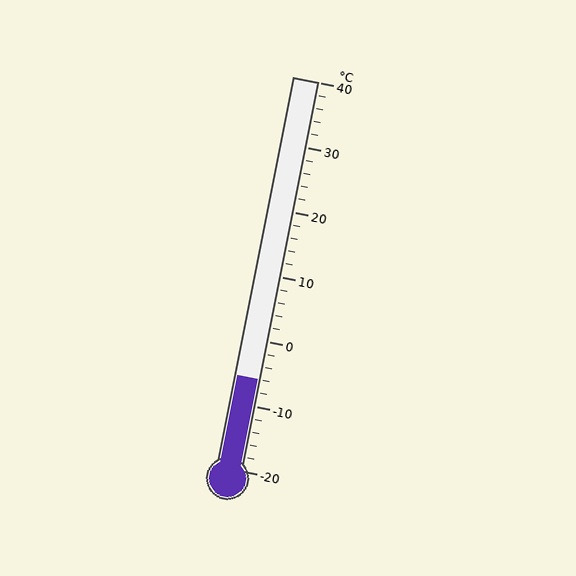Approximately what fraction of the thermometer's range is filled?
The thermometer is filled to approximately 25% of its range.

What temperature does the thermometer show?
The thermometer shows approximately -6°C.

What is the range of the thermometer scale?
The thermometer scale ranges from -20°C to 40°C.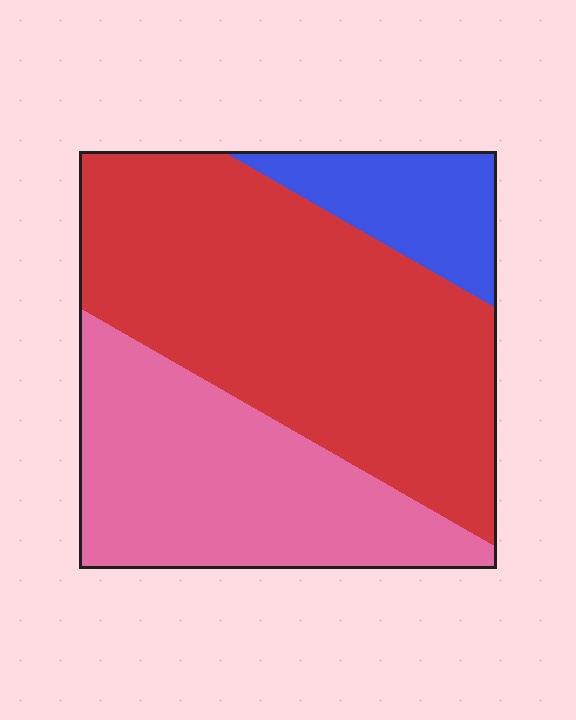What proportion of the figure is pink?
Pink covers roughly 35% of the figure.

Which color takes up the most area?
Red, at roughly 55%.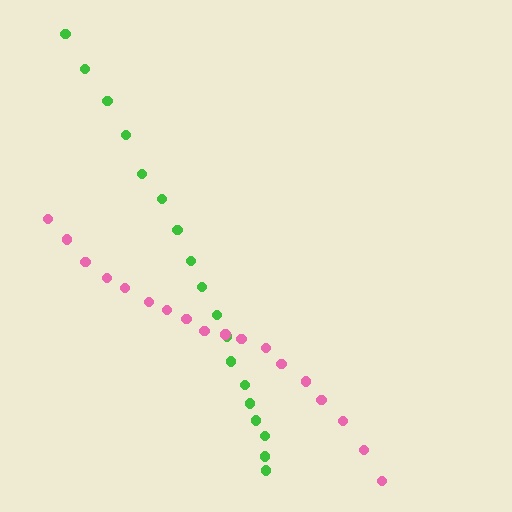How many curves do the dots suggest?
There are 2 distinct paths.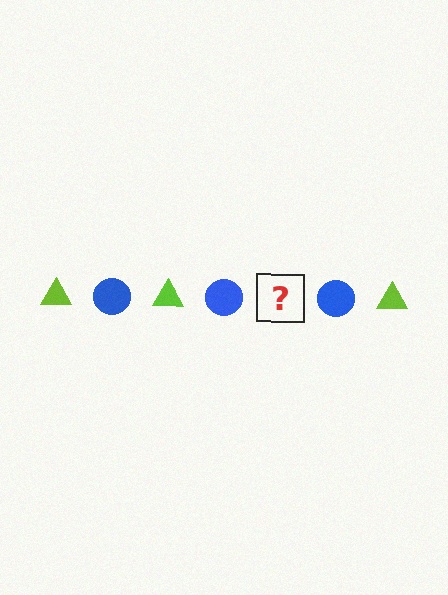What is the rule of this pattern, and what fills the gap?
The rule is that the pattern alternates between lime triangle and blue circle. The gap should be filled with a lime triangle.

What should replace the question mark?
The question mark should be replaced with a lime triangle.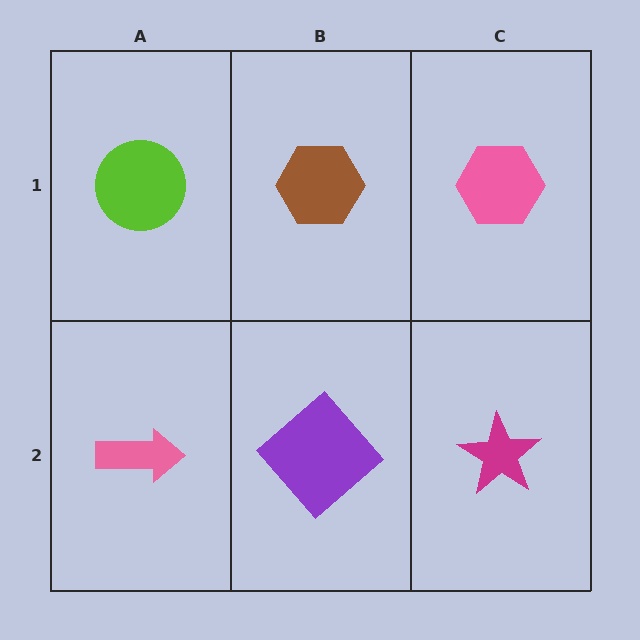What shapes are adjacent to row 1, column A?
A pink arrow (row 2, column A), a brown hexagon (row 1, column B).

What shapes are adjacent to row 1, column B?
A purple diamond (row 2, column B), a lime circle (row 1, column A), a pink hexagon (row 1, column C).